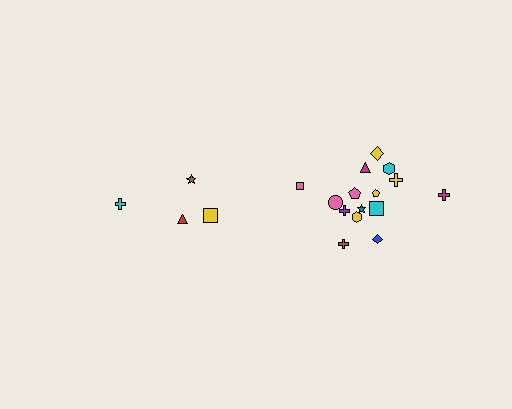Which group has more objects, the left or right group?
The right group.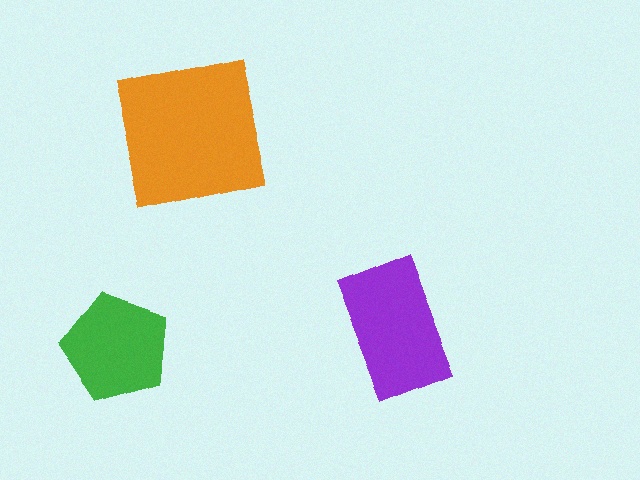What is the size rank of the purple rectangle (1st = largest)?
2nd.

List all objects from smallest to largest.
The green pentagon, the purple rectangle, the orange square.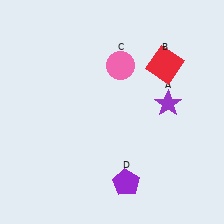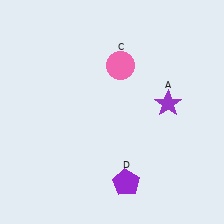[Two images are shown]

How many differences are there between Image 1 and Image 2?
There is 1 difference between the two images.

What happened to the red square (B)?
The red square (B) was removed in Image 2. It was in the top-right area of Image 1.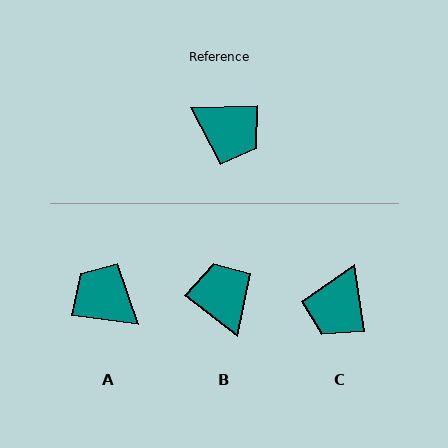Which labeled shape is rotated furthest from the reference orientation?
A, about 170 degrees away.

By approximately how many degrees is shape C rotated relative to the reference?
Approximately 84 degrees clockwise.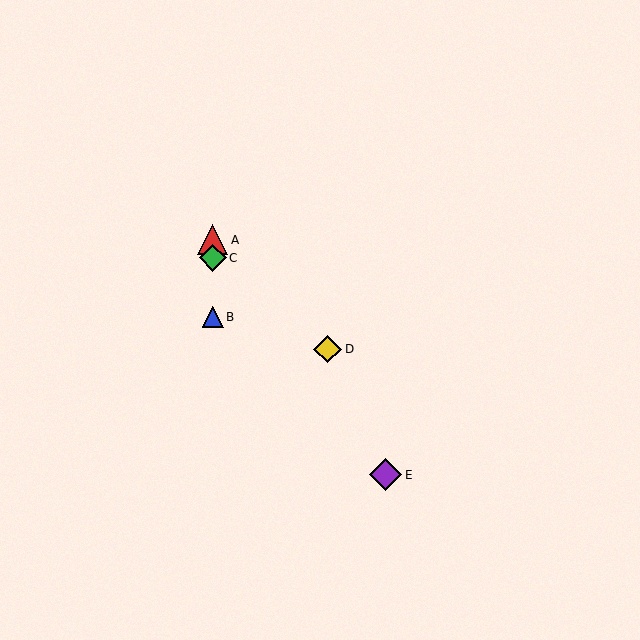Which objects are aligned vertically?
Objects A, B, C are aligned vertically.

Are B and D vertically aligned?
No, B is at x≈213 and D is at x≈328.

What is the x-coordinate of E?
Object E is at x≈386.